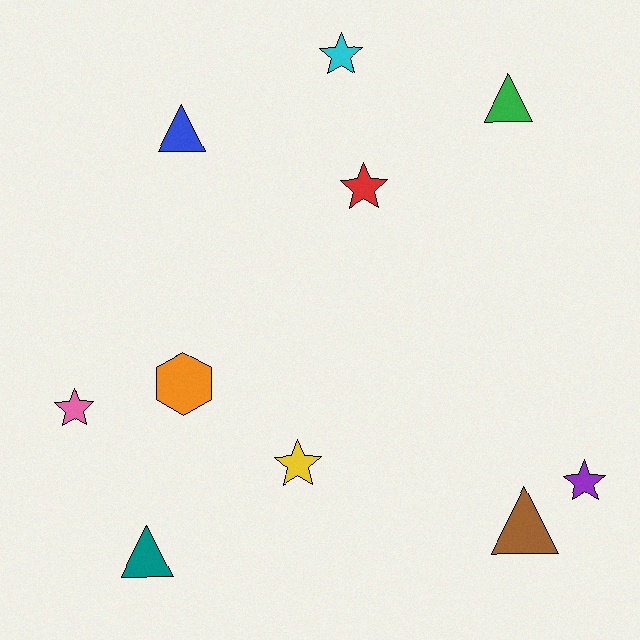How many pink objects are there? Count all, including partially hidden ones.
There is 1 pink object.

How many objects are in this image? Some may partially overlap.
There are 10 objects.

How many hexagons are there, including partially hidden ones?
There is 1 hexagon.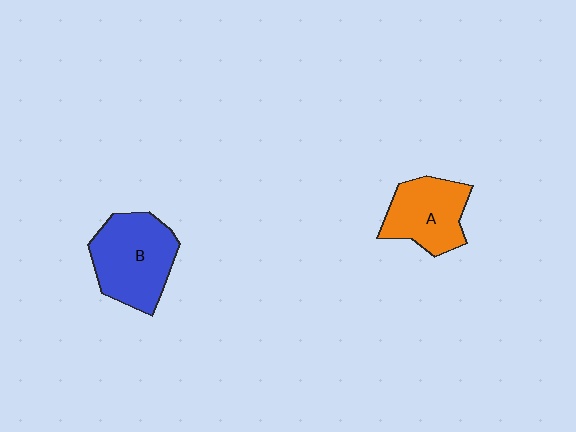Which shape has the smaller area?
Shape A (orange).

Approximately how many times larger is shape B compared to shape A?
Approximately 1.3 times.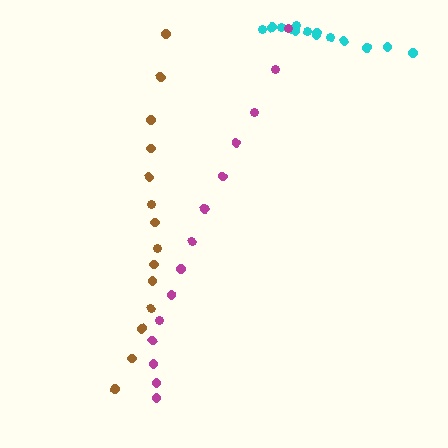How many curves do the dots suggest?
There are 3 distinct paths.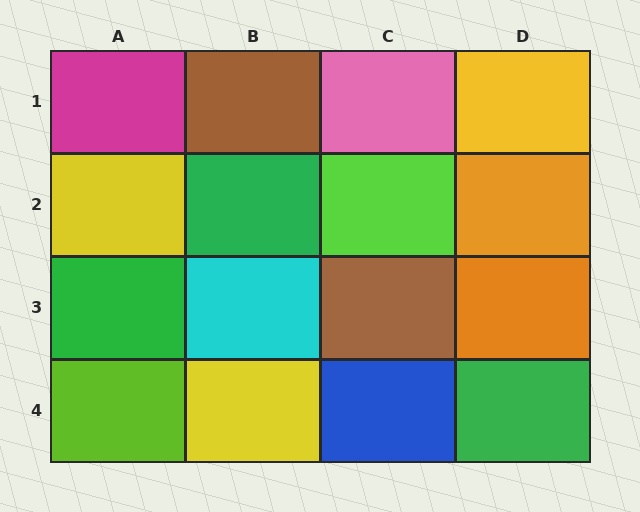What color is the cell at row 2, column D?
Orange.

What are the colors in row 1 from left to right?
Magenta, brown, pink, yellow.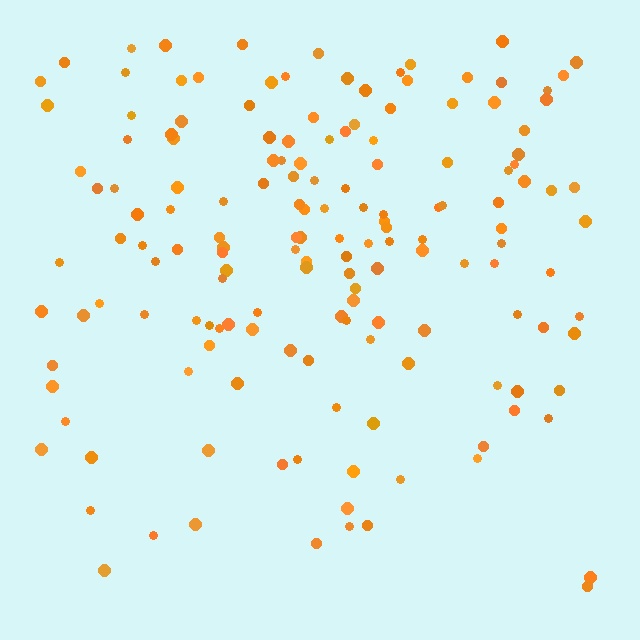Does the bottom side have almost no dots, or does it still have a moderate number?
Still a moderate number, just noticeably fewer than the top.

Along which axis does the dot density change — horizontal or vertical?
Vertical.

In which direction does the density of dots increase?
From bottom to top, with the top side densest.